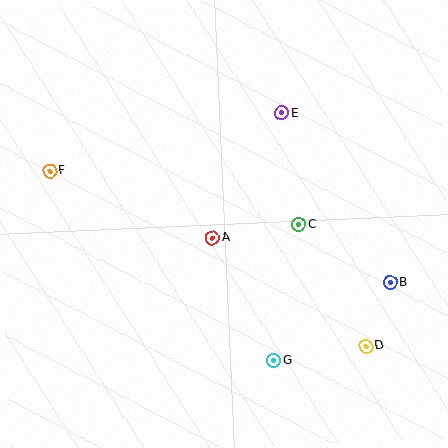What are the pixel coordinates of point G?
Point G is at (274, 361).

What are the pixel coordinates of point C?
Point C is at (299, 225).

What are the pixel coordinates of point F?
Point F is at (50, 171).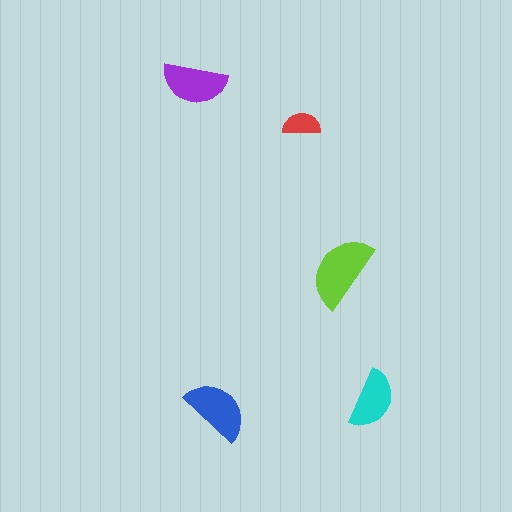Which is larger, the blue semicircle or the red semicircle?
The blue one.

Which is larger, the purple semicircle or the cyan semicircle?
The purple one.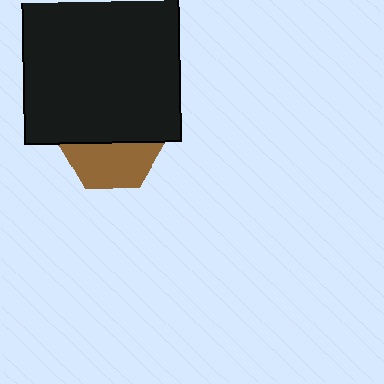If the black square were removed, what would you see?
You would see the complete brown hexagon.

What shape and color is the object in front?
The object in front is a black square.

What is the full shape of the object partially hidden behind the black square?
The partially hidden object is a brown hexagon.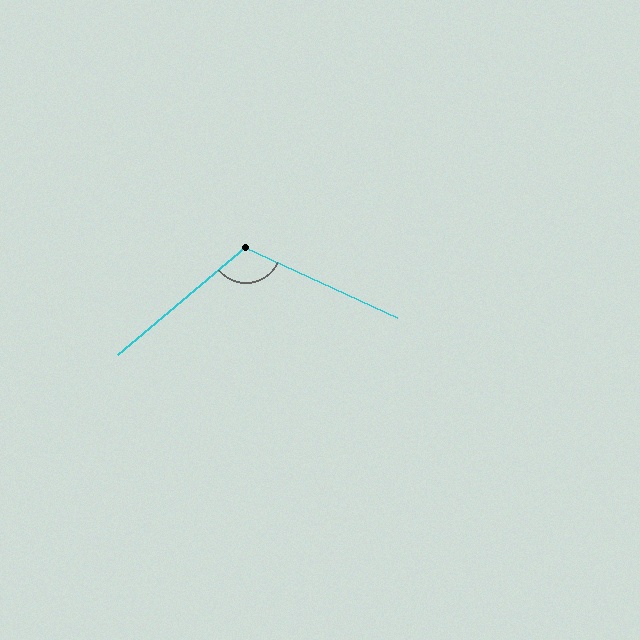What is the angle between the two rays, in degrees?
Approximately 115 degrees.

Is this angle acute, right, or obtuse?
It is obtuse.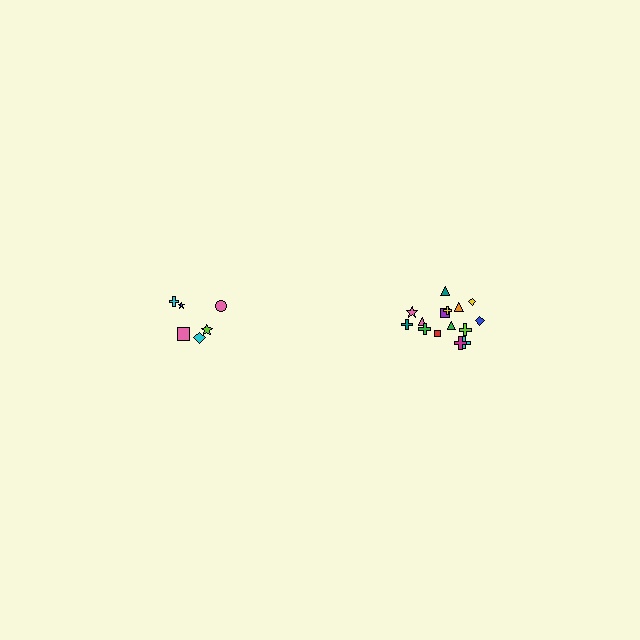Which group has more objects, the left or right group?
The right group.